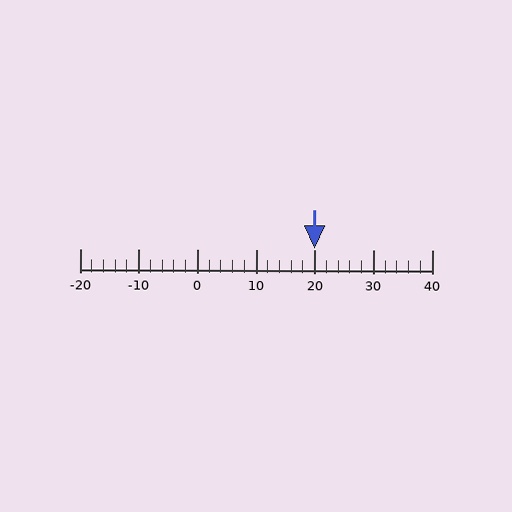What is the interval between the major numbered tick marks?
The major tick marks are spaced 10 units apart.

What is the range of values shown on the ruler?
The ruler shows values from -20 to 40.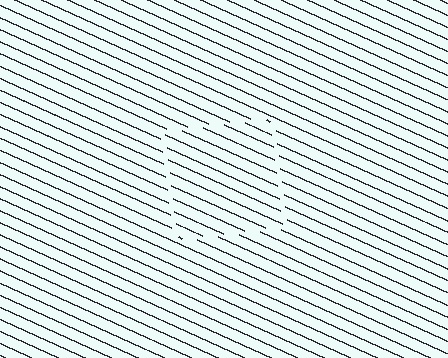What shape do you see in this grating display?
An illusory square. The interior of the shape contains the same grating, shifted by half a period — the contour is defined by the phase discontinuity where line-ends from the inner and outer gratings abut.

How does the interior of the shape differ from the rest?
The interior of the shape contains the same grating, shifted by half a period — the contour is defined by the phase discontinuity where line-ends from the inner and outer gratings abut.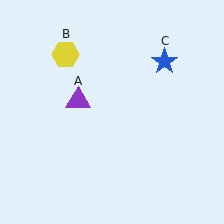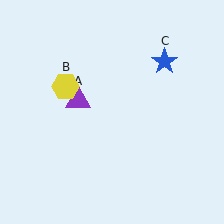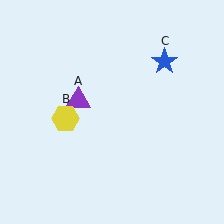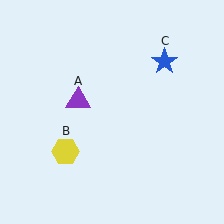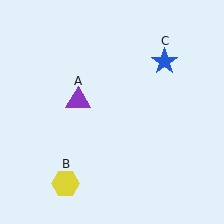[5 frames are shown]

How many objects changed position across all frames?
1 object changed position: yellow hexagon (object B).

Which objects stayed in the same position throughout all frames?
Purple triangle (object A) and blue star (object C) remained stationary.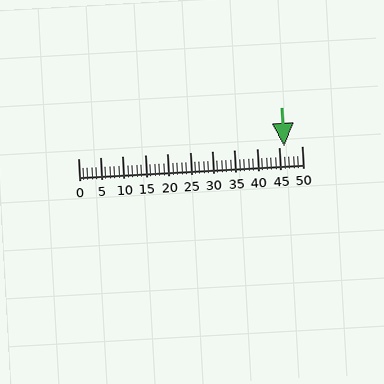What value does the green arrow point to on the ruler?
The green arrow points to approximately 46.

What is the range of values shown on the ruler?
The ruler shows values from 0 to 50.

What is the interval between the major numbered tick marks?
The major tick marks are spaced 5 units apart.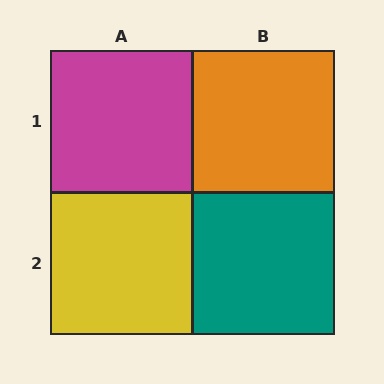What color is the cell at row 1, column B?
Orange.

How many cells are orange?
1 cell is orange.